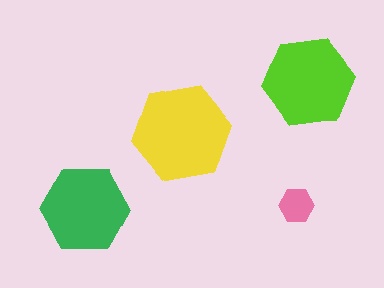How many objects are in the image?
There are 4 objects in the image.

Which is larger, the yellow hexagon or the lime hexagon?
The yellow one.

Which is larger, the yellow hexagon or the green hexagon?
The yellow one.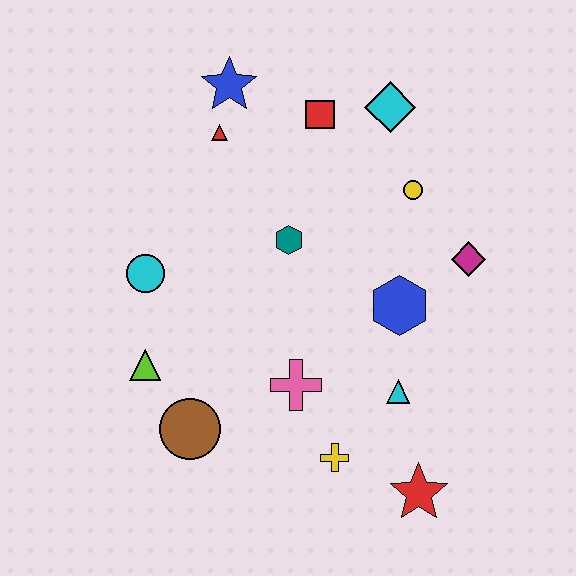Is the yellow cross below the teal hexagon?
Yes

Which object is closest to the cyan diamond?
The red square is closest to the cyan diamond.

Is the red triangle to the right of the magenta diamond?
No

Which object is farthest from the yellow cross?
The blue star is farthest from the yellow cross.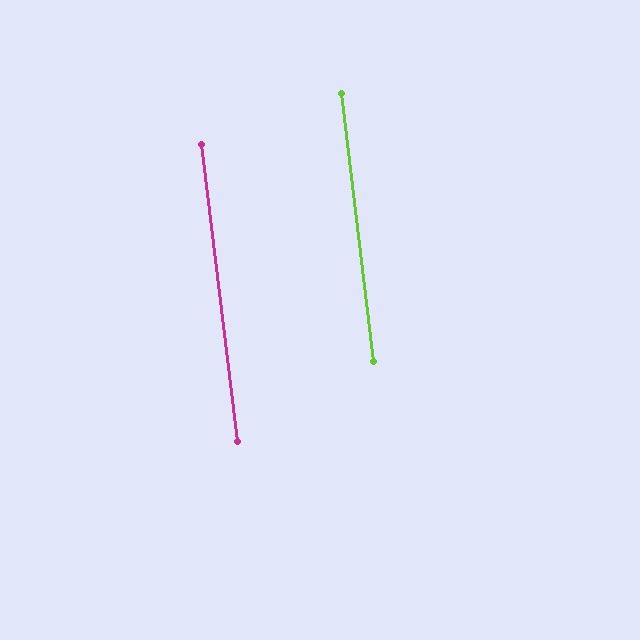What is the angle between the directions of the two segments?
Approximately 0 degrees.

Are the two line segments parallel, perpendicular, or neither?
Parallel — their directions differ by only 0.1°.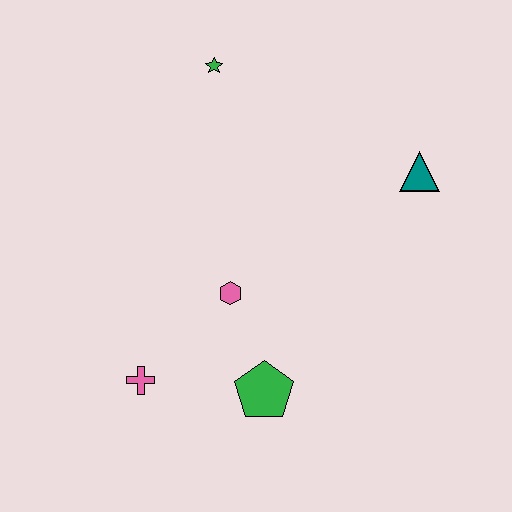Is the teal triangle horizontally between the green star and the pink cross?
No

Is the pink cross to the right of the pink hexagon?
No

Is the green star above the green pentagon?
Yes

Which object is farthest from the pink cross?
The teal triangle is farthest from the pink cross.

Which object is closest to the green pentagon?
The pink hexagon is closest to the green pentagon.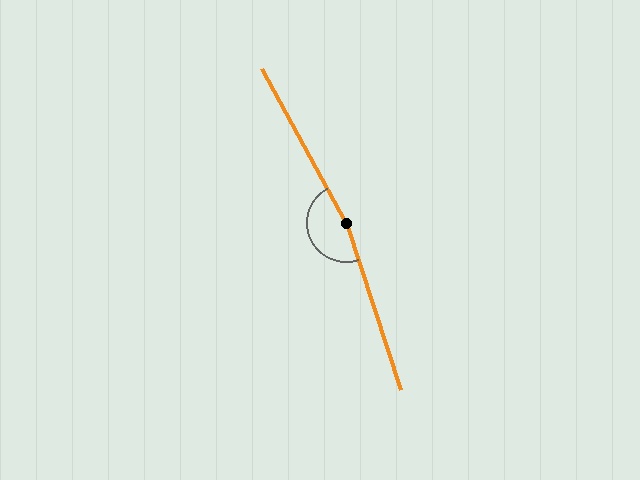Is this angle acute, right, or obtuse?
It is obtuse.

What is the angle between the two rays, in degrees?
Approximately 169 degrees.